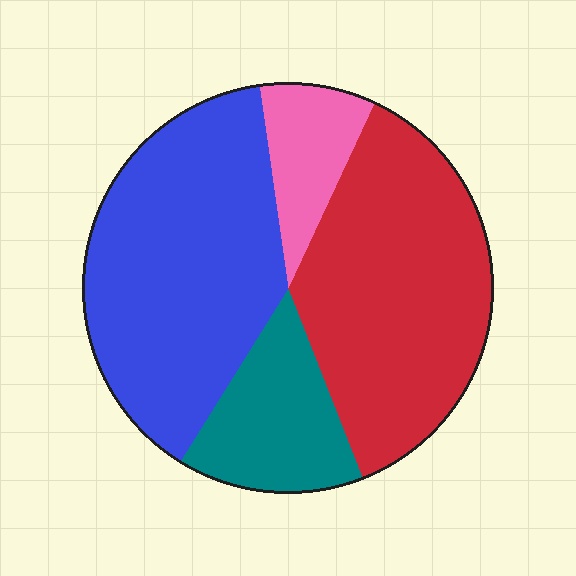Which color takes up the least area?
Pink, at roughly 10%.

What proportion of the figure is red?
Red covers 37% of the figure.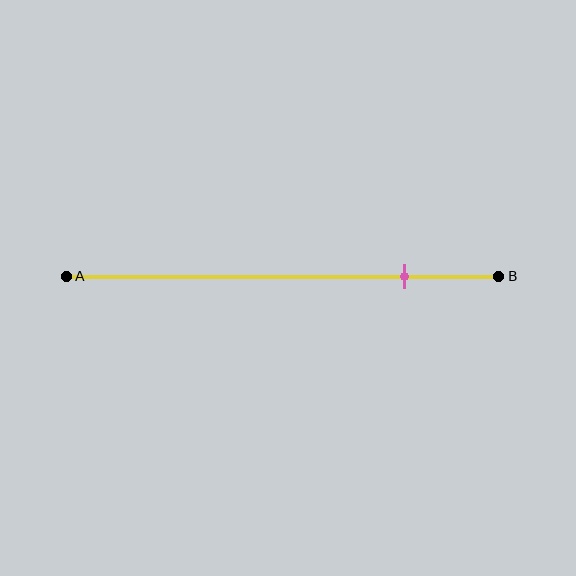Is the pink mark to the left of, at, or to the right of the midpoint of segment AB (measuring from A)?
The pink mark is to the right of the midpoint of segment AB.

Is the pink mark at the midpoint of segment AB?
No, the mark is at about 80% from A, not at the 50% midpoint.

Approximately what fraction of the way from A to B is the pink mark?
The pink mark is approximately 80% of the way from A to B.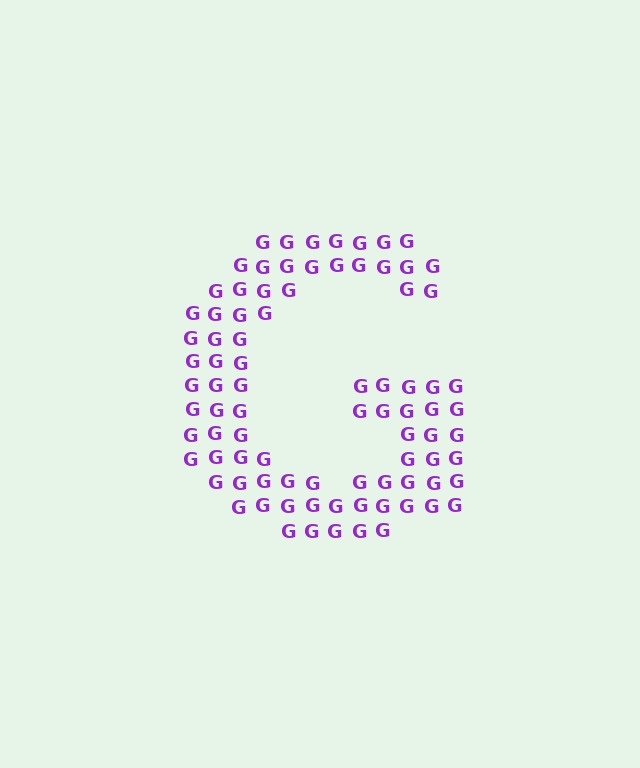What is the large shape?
The large shape is the letter G.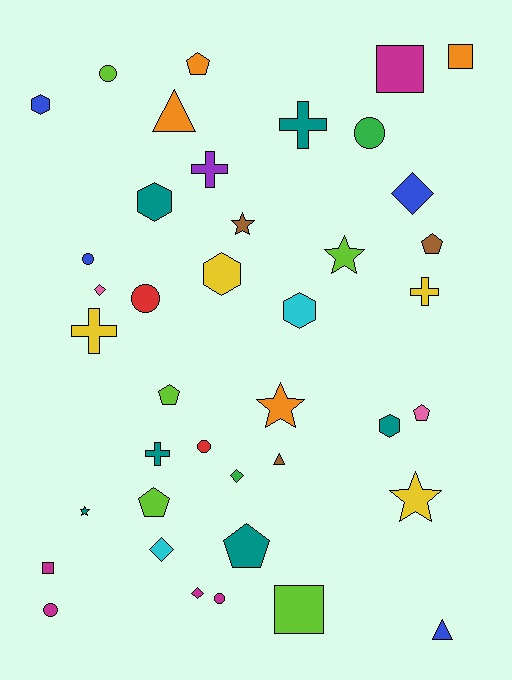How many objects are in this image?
There are 40 objects.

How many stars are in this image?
There are 5 stars.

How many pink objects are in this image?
There are 2 pink objects.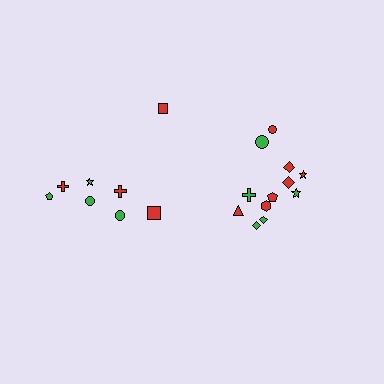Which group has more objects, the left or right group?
The right group.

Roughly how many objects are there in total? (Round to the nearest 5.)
Roughly 20 objects in total.